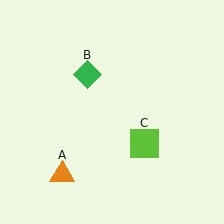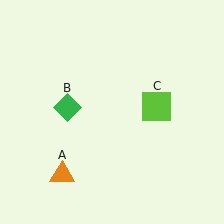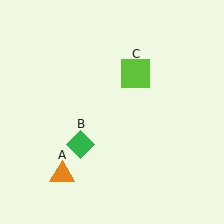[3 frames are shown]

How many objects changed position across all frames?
2 objects changed position: green diamond (object B), lime square (object C).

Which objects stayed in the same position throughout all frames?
Orange triangle (object A) remained stationary.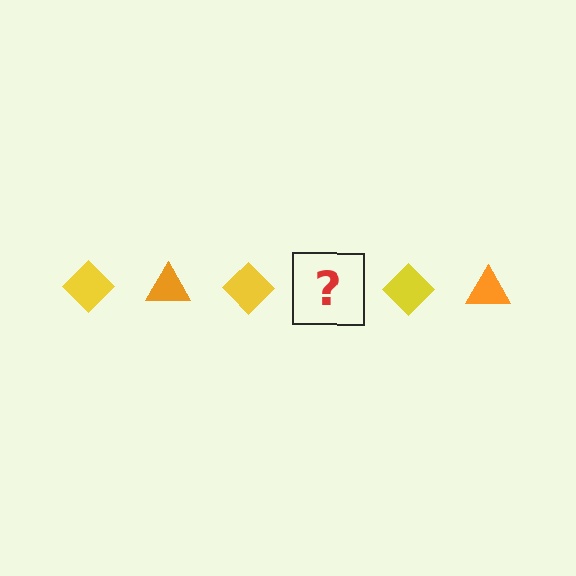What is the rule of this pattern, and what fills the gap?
The rule is that the pattern alternates between yellow diamond and orange triangle. The gap should be filled with an orange triangle.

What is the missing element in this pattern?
The missing element is an orange triangle.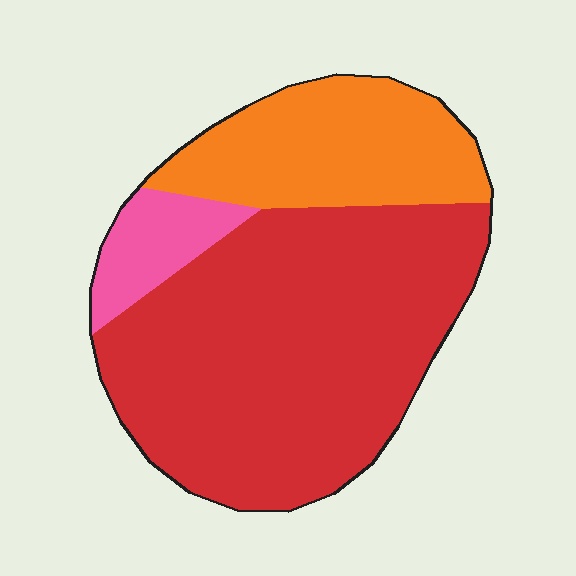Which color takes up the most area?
Red, at roughly 65%.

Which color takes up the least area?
Pink, at roughly 10%.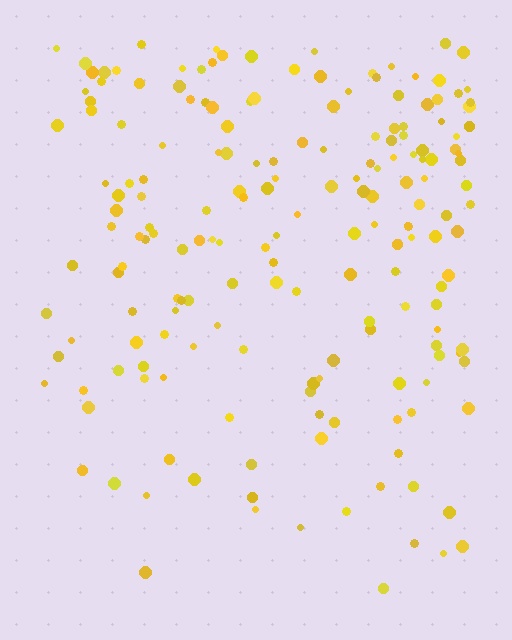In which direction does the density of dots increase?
From bottom to top, with the top side densest.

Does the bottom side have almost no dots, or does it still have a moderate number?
Still a moderate number, just noticeably fewer than the top.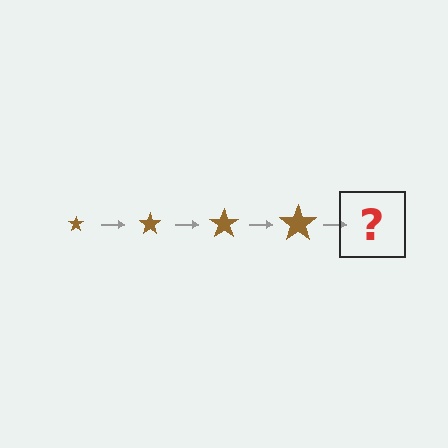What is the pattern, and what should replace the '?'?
The pattern is that the star gets progressively larger each step. The '?' should be a brown star, larger than the previous one.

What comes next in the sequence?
The next element should be a brown star, larger than the previous one.